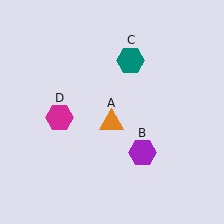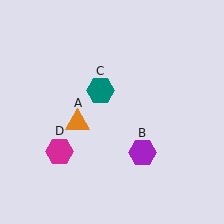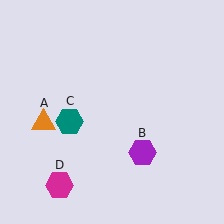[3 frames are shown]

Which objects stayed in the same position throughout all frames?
Purple hexagon (object B) remained stationary.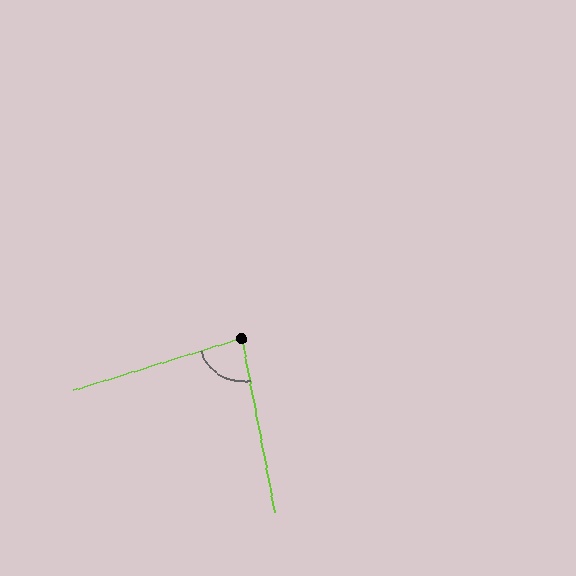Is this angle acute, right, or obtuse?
It is acute.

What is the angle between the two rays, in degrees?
Approximately 83 degrees.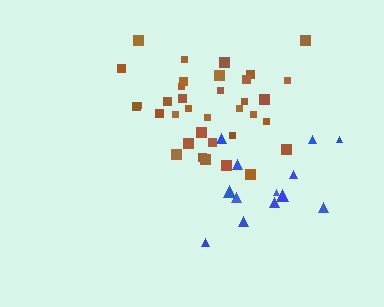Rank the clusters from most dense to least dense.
brown, blue.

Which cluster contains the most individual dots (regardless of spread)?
Brown (35).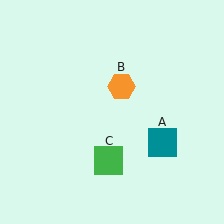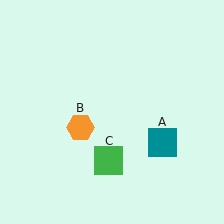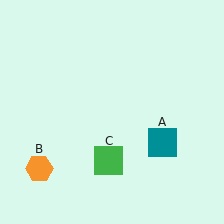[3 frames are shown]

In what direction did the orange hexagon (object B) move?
The orange hexagon (object B) moved down and to the left.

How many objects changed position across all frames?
1 object changed position: orange hexagon (object B).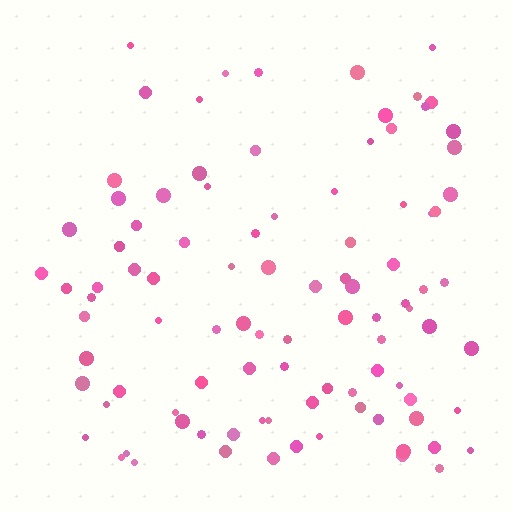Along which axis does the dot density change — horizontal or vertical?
Vertical.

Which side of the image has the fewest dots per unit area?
The top.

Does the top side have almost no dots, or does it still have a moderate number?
Still a moderate number, just noticeably fewer than the bottom.